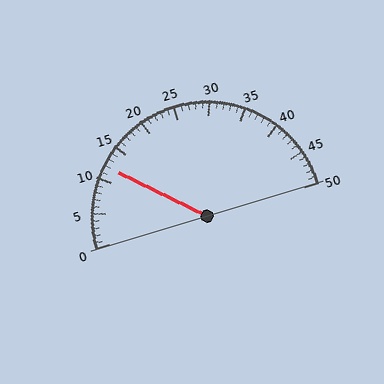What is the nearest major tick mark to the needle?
The nearest major tick mark is 10.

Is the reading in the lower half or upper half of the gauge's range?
The reading is in the lower half of the range (0 to 50).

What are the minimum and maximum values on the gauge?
The gauge ranges from 0 to 50.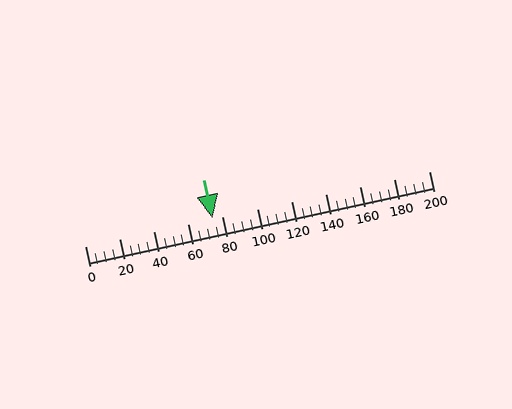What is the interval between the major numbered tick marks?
The major tick marks are spaced 20 units apart.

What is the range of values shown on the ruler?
The ruler shows values from 0 to 200.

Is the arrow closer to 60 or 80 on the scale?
The arrow is closer to 80.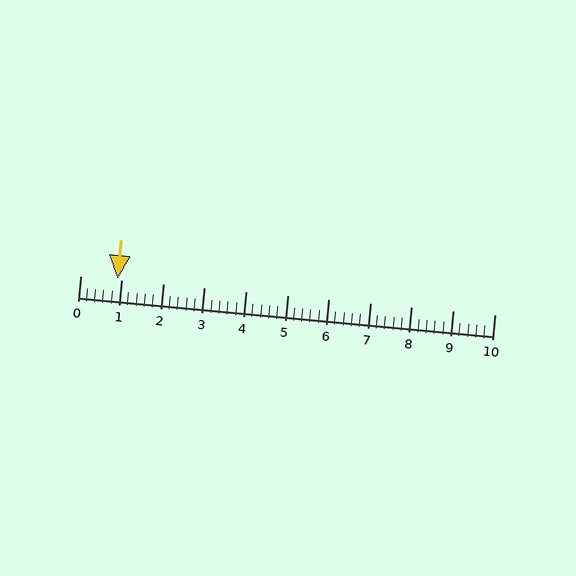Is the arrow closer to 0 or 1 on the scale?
The arrow is closer to 1.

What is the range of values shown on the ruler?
The ruler shows values from 0 to 10.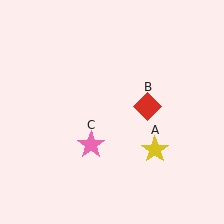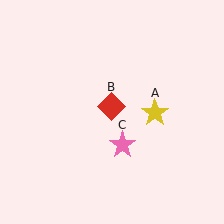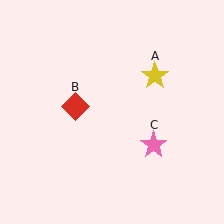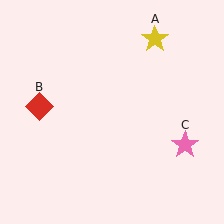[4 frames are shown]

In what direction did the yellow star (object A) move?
The yellow star (object A) moved up.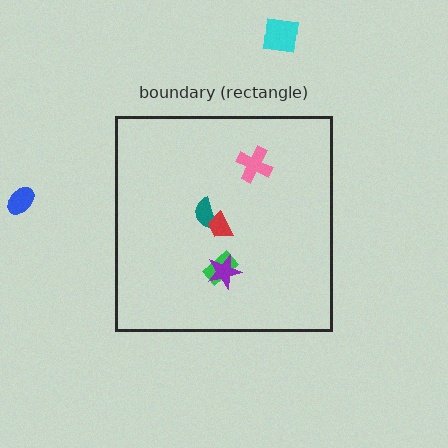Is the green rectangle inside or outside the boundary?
Inside.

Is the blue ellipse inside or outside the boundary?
Outside.